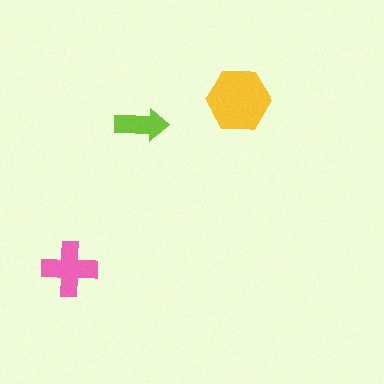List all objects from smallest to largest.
The lime arrow, the pink cross, the yellow hexagon.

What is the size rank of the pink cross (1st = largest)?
2nd.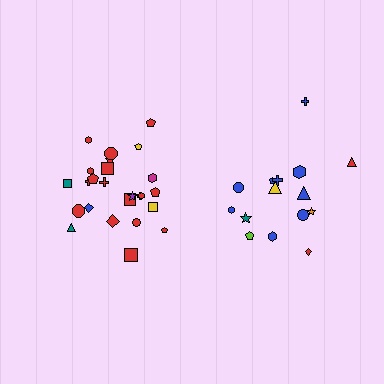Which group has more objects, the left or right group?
The left group.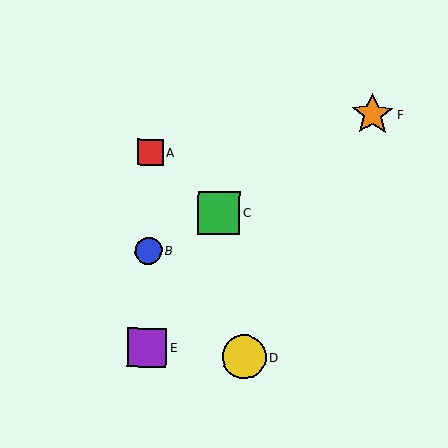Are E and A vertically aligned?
Yes, both are at x≈147.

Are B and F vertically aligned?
No, B is at x≈149 and F is at x≈372.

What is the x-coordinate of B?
Object B is at x≈149.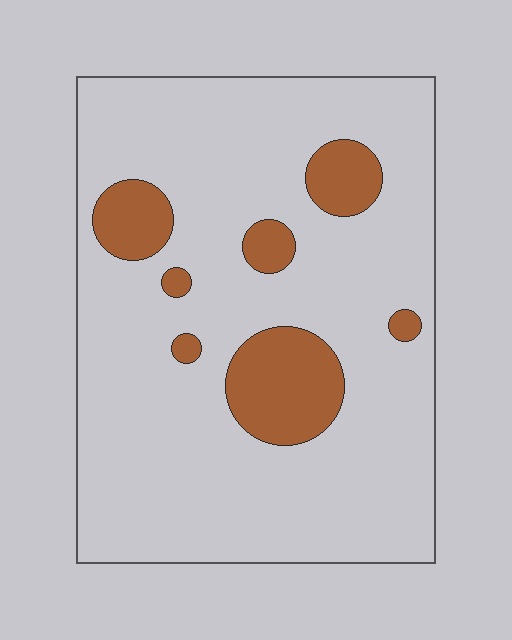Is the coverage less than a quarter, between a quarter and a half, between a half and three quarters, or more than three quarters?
Less than a quarter.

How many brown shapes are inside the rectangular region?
7.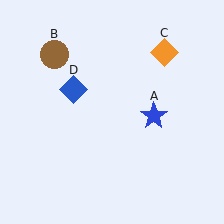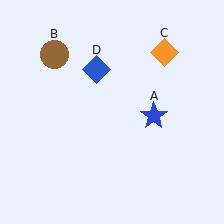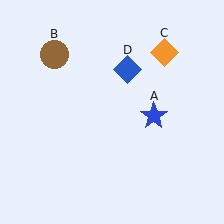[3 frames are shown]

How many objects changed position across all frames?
1 object changed position: blue diamond (object D).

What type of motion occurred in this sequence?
The blue diamond (object D) rotated clockwise around the center of the scene.